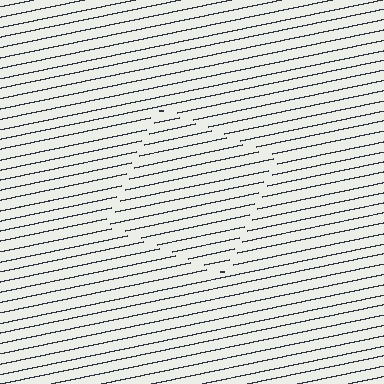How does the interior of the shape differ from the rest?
The interior of the shape contains the same grating, shifted by half a period — the contour is defined by the phase discontinuity where line-ends from the inner and outer gratings abut.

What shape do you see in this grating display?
An illusory square. The interior of the shape contains the same grating, shifted by half a period — the contour is defined by the phase discontinuity where line-ends from the inner and outer gratings abut.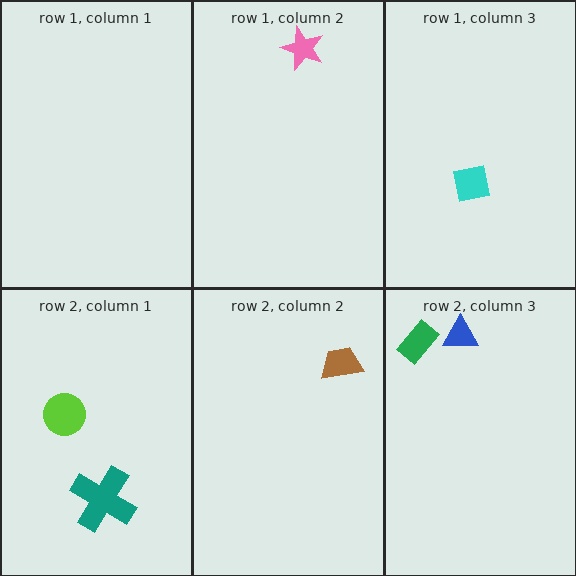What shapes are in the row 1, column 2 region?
The pink star.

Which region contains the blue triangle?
The row 2, column 3 region.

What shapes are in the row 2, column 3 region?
The green rectangle, the blue triangle.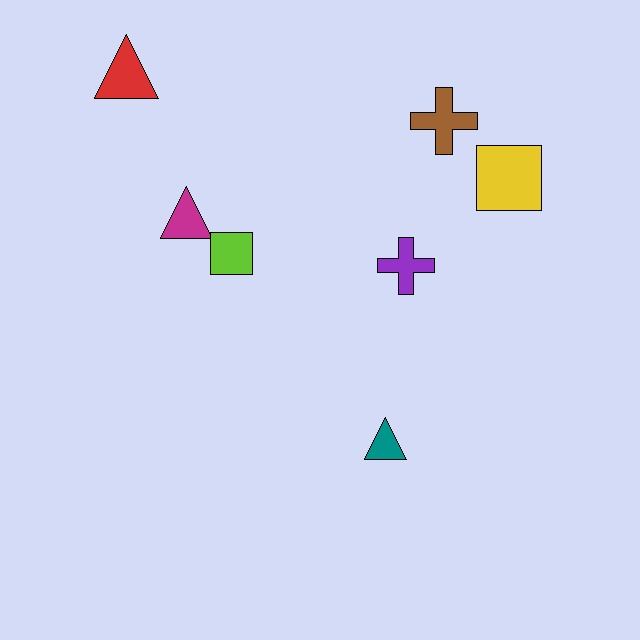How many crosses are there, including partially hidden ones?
There are 2 crosses.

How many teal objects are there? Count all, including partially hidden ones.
There is 1 teal object.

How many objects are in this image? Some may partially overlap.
There are 7 objects.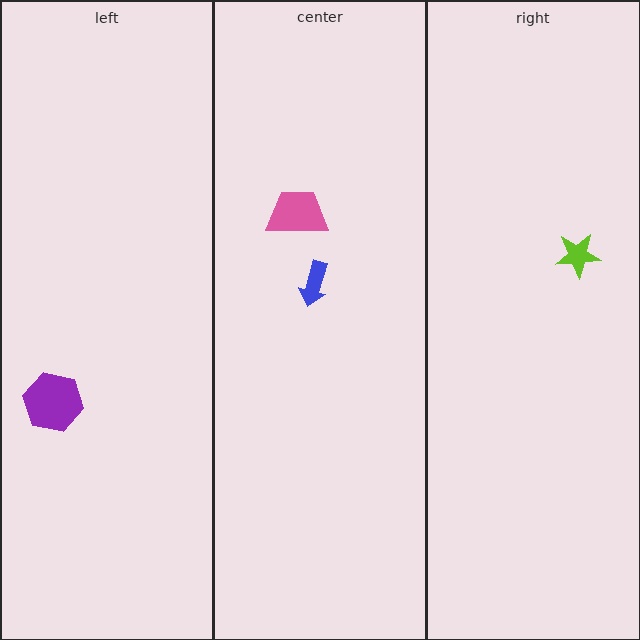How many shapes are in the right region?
1.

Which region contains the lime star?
The right region.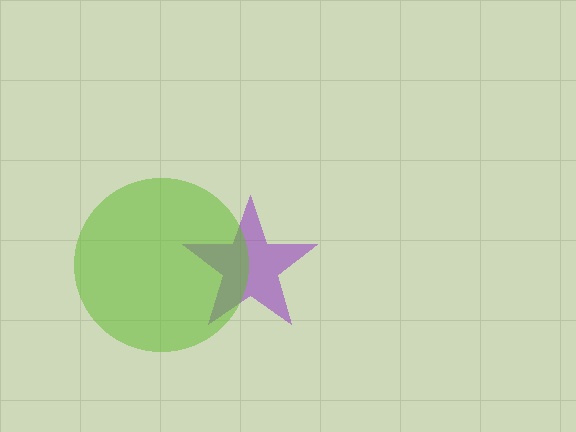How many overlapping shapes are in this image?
There are 2 overlapping shapes in the image.